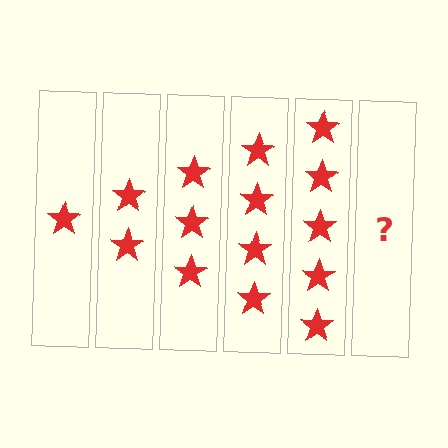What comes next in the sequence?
The next element should be 6 stars.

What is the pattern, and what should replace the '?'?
The pattern is that each step adds one more star. The '?' should be 6 stars.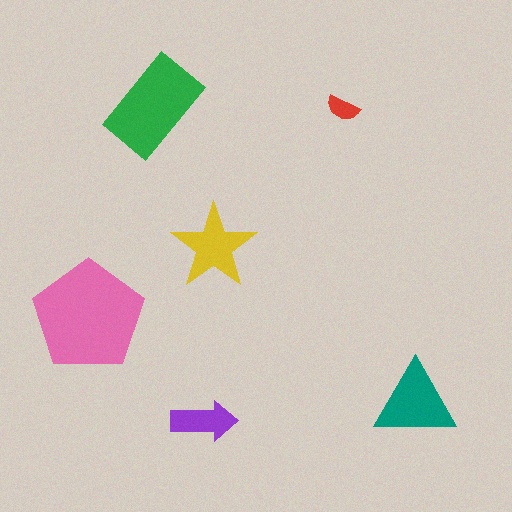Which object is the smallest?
The red semicircle.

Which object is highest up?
The green rectangle is topmost.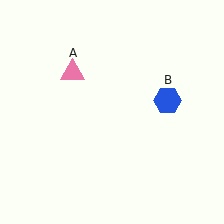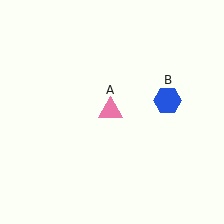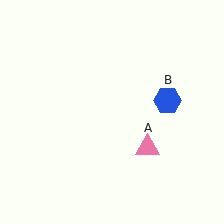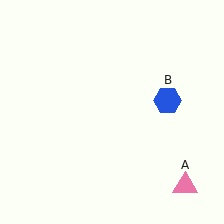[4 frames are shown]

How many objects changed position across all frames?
1 object changed position: pink triangle (object A).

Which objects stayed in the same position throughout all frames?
Blue hexagon (object B) remained stationary.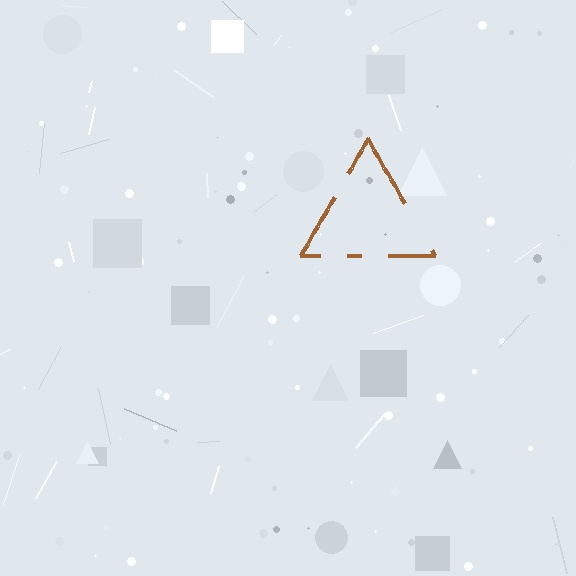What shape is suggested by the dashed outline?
The dashed outline suggests a triangle.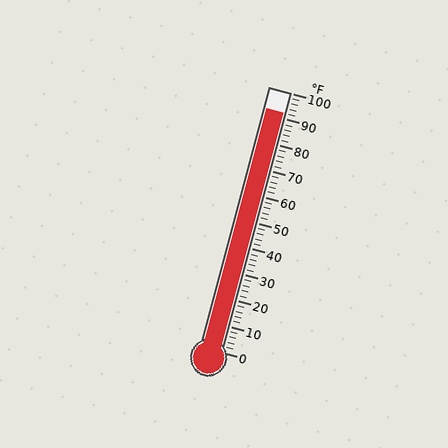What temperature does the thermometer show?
The thermometer shows approximately 92°F.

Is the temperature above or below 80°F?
The temperature is above 80°F.